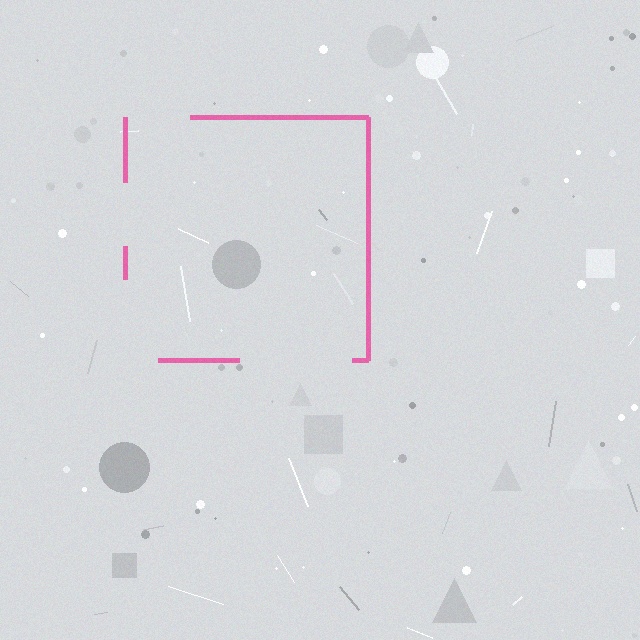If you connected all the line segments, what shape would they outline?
They would outline a square.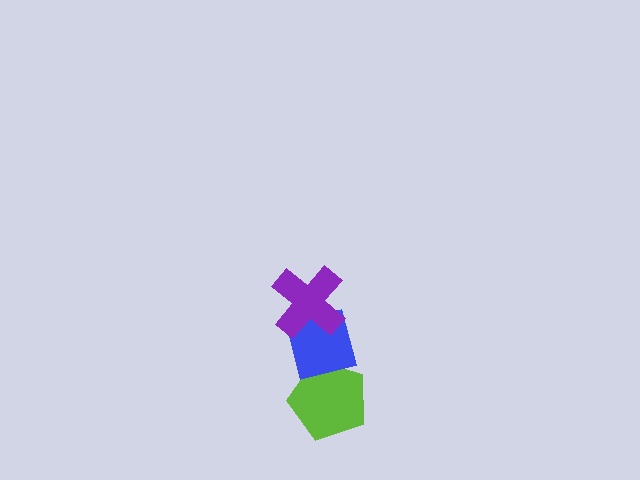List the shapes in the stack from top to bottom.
From top to bottom: the purple cross, the blue square, the lime pentagon.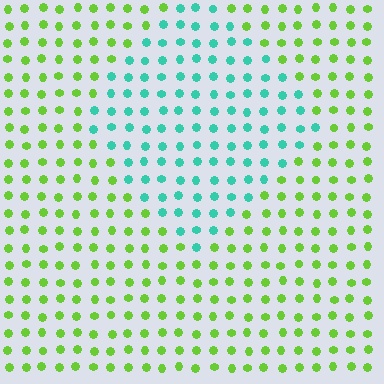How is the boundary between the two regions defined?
The boundary is defined purely by a slight shift in hue (about 68 degrees). Spacing, size, and orientation are identical on both sides.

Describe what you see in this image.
The image is filled with small lime elements in a uniform arrangement. A diamond-shaped region is visible where the elements are tinted to a slightly different hue, forming a subtle color boundary.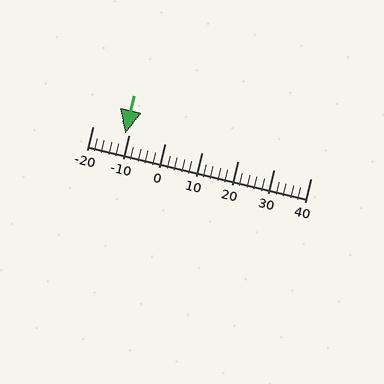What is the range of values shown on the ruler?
The ruler shows values from -20 to 40.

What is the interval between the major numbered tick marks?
The major tick marks are spaced 10 units apart.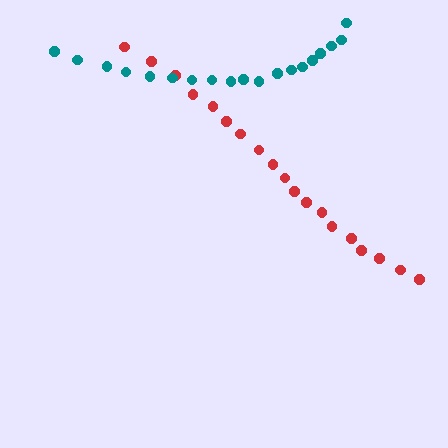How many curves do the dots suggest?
There are 2 distinct paths.